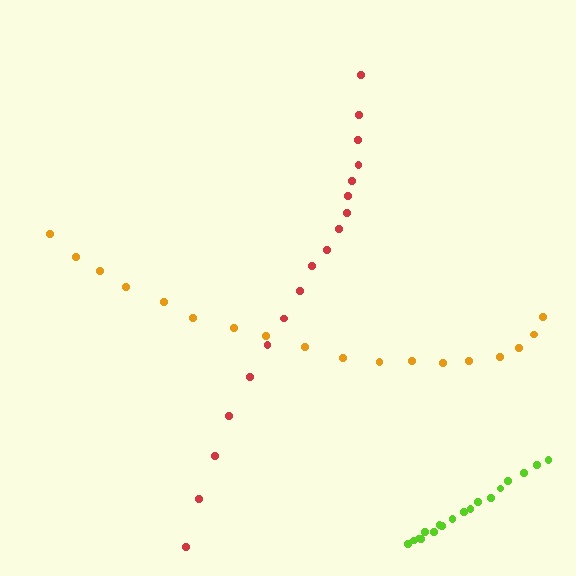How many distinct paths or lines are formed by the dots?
There are 3 distinct paths.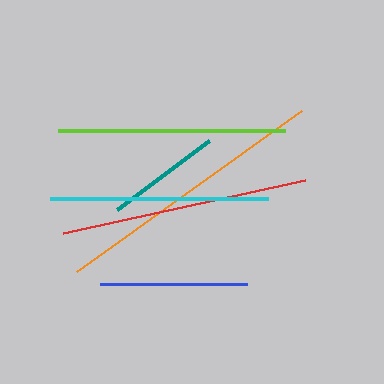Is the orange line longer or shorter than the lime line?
The orange line is longer than the lime line.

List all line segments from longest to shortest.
From longest to shortest: orange, red, lime, cyan, blue, teal.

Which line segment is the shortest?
The teal line is the shortest at approximately 115 pixels.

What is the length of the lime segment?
The lime segment is approximately 227 pixels long.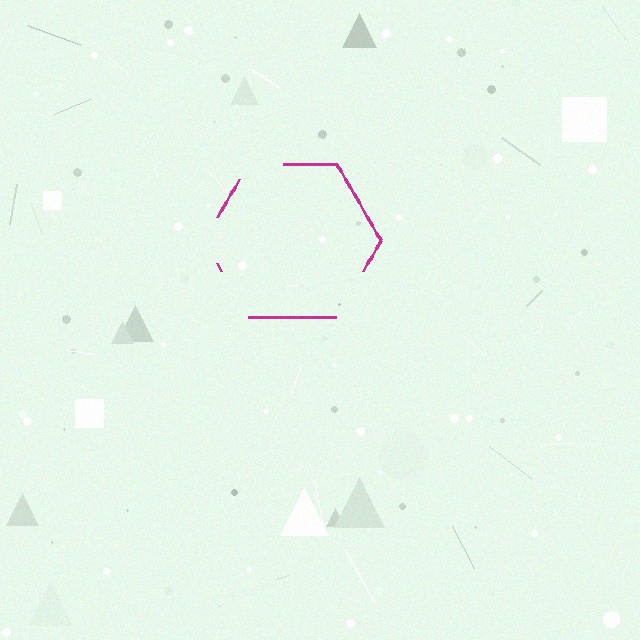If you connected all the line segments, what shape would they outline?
They would outline a hexagon.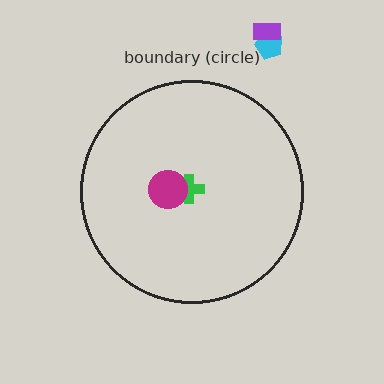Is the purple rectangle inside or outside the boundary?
Outside.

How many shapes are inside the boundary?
2 inside, 2 outside.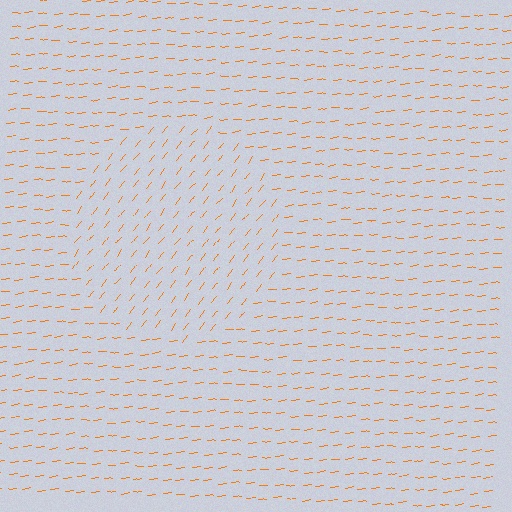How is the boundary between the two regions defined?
The boundary is defined purely by a change in line orientation (approximately 45 degrees difference). All lines are the same color and thickness.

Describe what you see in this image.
The image is filled with small orange line segments. A circle region in the image has lines oriented differently from the surrounding lines, creating a visible texture boundary.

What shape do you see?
I see a circle.